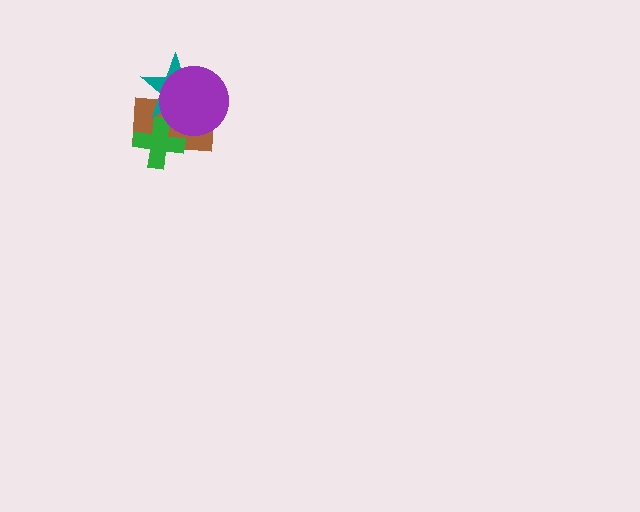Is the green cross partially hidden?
Yes, it is partially covered by another shape.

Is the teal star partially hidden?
Yes, it is partially covered by another shape.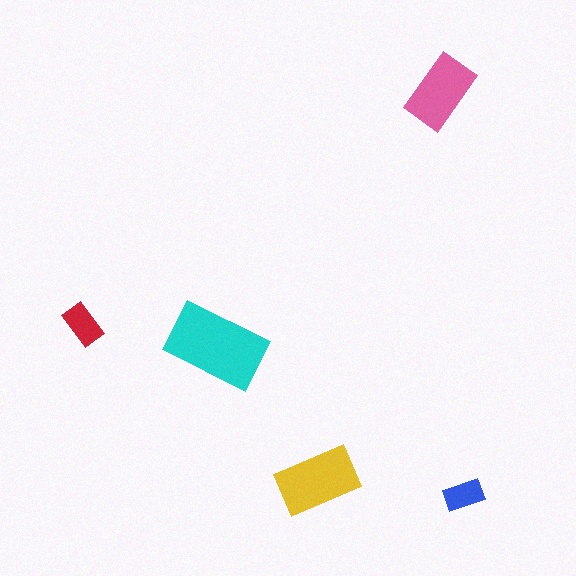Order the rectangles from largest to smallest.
the cyan one, the yellow one, the pink one, the red one, the blue one.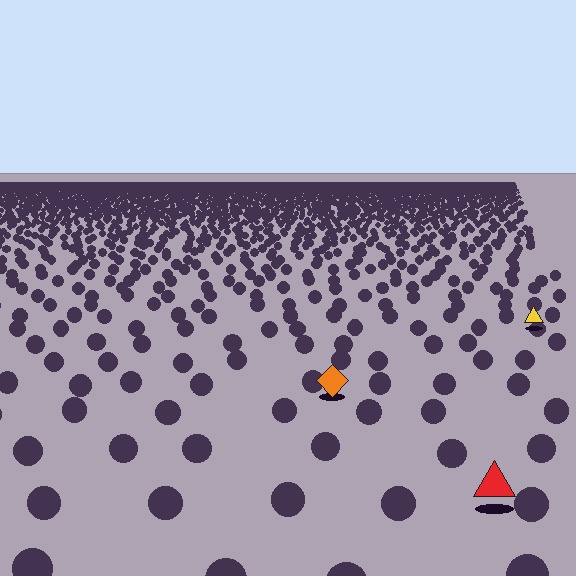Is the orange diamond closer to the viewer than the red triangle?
No. The red triangle is closer — you can tell from the texture gradient: the ground texture is coarser near it.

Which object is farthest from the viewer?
The yellow triangle is farthest from the viewer. It appears smaller and the ground texture around it is denser.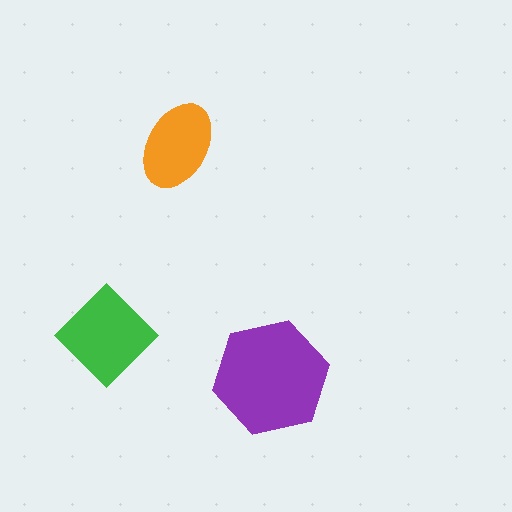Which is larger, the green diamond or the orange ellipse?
The green diamond.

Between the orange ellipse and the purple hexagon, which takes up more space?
The purple hexagon.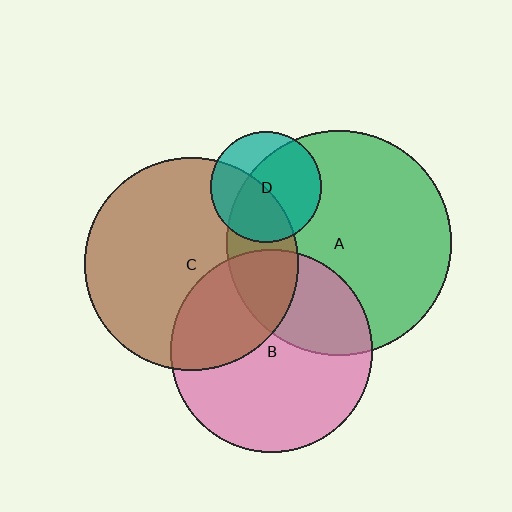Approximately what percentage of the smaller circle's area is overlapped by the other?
Approximately 35%.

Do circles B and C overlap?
Yes.